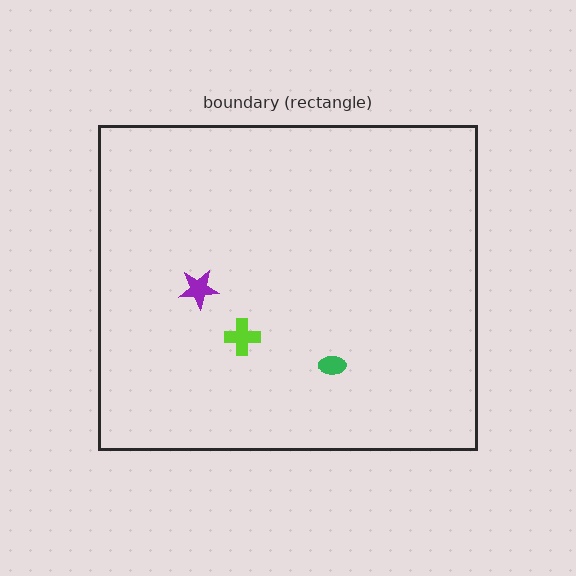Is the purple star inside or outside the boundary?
Inside.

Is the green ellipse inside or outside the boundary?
Inside.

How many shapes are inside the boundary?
3 inside, 0 outside.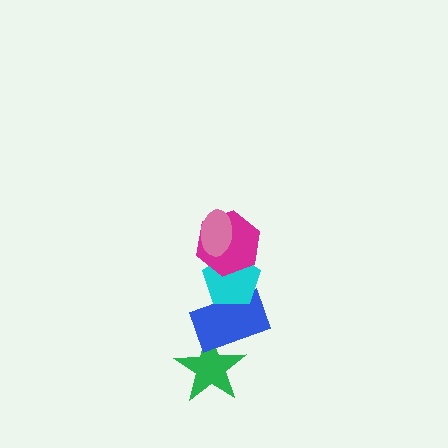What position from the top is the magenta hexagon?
The magenta hexagon is 2nd from the top.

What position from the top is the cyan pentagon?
The cyan pentagon is 3rd from the top.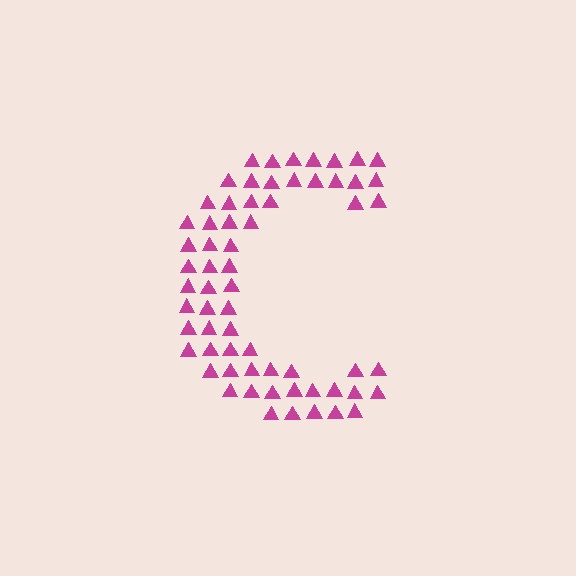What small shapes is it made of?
It is made of small triangles.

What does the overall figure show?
The overall figure shows the letter C.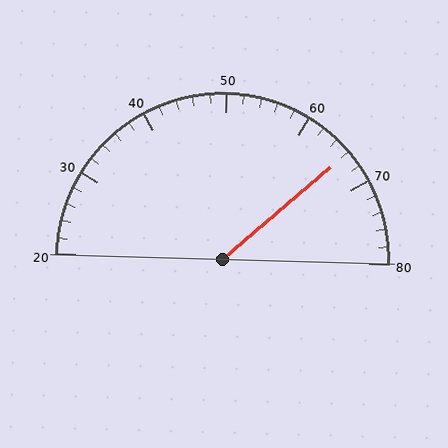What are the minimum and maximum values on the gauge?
The gauge ranges from 20 to 80.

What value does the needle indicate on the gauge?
The needle indicates approximately 66.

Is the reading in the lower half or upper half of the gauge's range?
The reading is in the upper half of the range (20 to 80).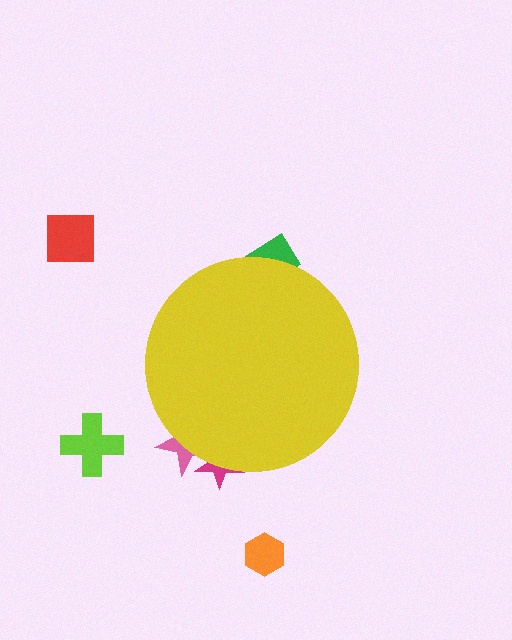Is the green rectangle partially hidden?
Yes, the green rectangle is partially hidden behind the yellow circle.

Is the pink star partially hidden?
Yes, the pink star is partially hidden behind the yellow circle.